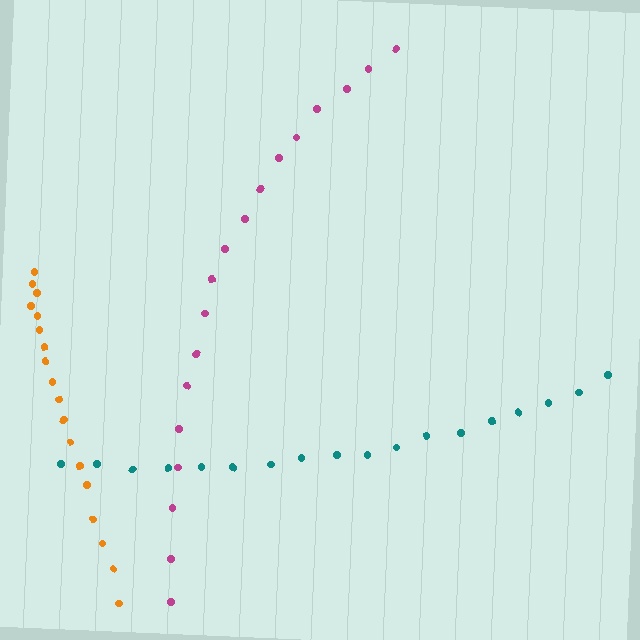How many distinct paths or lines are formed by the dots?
There are 3 distinct paths.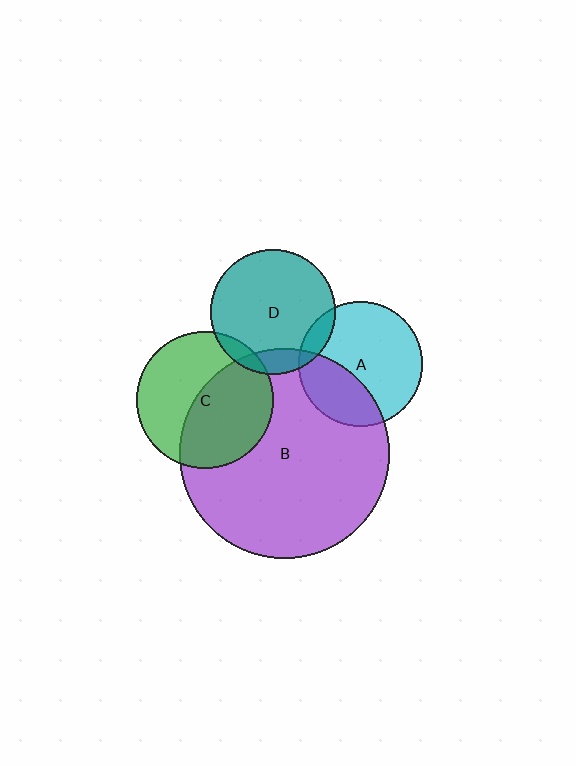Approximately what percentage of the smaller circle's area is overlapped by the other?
Approximately 10%.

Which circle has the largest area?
Circle B (purple).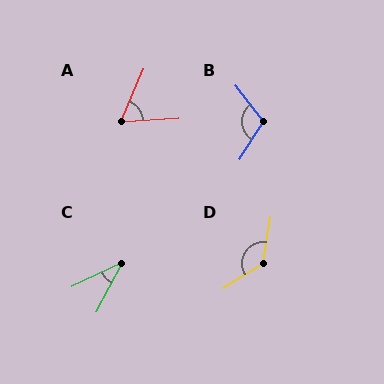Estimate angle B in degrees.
Approximately 110 degrees.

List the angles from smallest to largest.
C (37°), A (64°), B (110°), D (131°).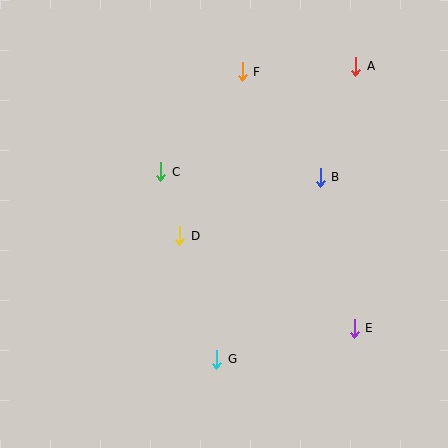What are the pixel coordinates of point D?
Point D is at (180, 236).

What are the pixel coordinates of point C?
Point C is at (161, 172).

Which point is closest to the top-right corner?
Point A is closest to the top-right corner.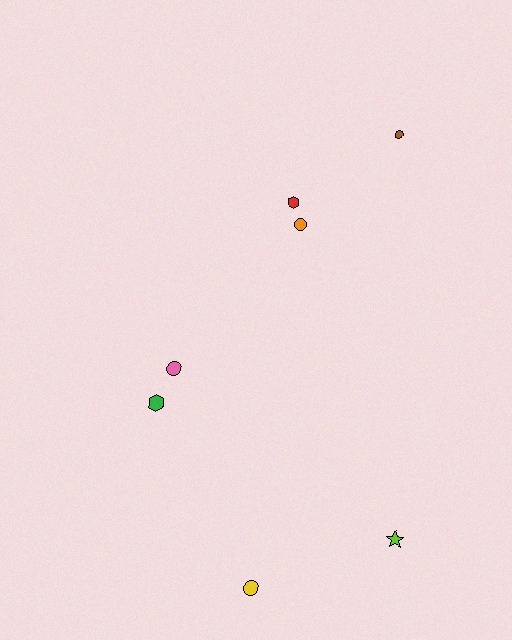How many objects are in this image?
There are 7 objects.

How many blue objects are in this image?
There are no blue objects.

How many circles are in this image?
There are 4 circles.